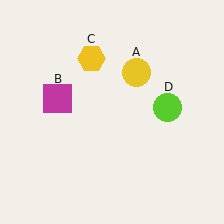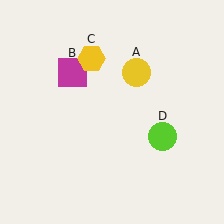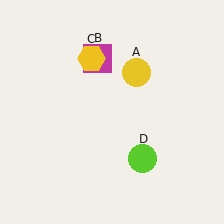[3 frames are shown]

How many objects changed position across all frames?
2 objects changed position: magenta square (object B), lime circle (object D).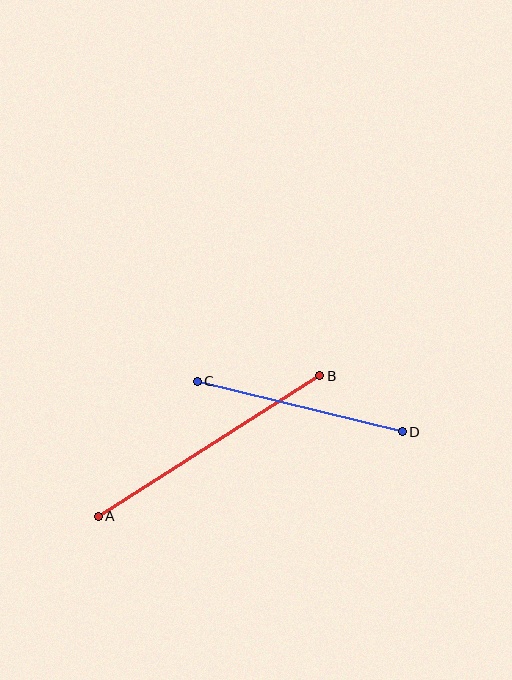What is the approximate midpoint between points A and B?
The midpoint is at approximately (209, 446) pixels.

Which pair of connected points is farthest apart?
Points A and B are farthest apart.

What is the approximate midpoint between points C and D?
The midpoint is at approximately (300, 406) pixels.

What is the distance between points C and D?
The distance is approximately 211 pixels.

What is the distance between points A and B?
The distance is approximately 263 pixels.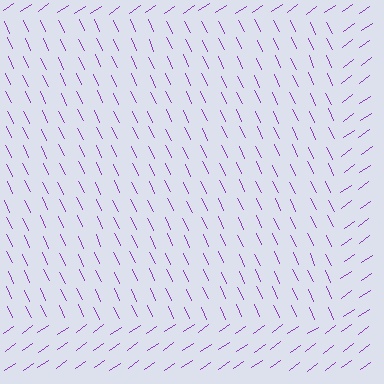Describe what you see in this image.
The image is filled with small purple line segments. A rectangle region in the image has lines oriented differently from the surrounding lines, creating a visible texture boundary.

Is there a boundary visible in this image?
Yes, there is a texture boundary formed by a change in line orientation.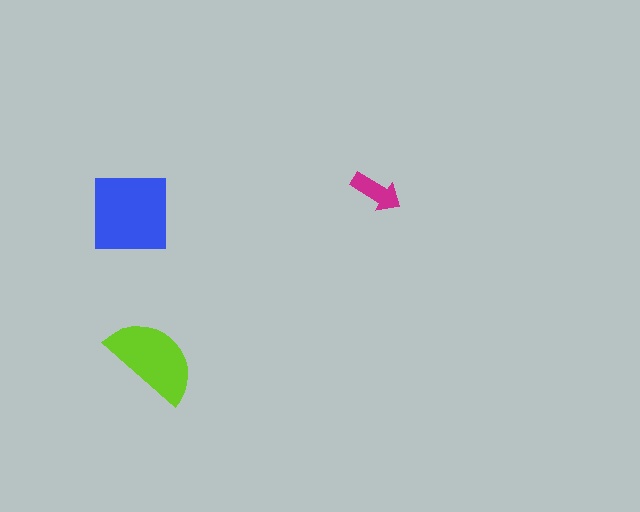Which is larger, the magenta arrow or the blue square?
The blue square.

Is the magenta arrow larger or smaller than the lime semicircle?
Smaller.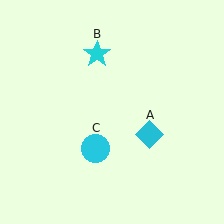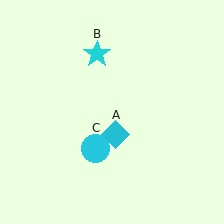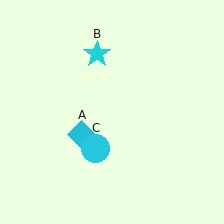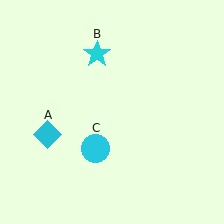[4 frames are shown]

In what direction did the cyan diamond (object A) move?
The cyan diamond (object A) moved left.